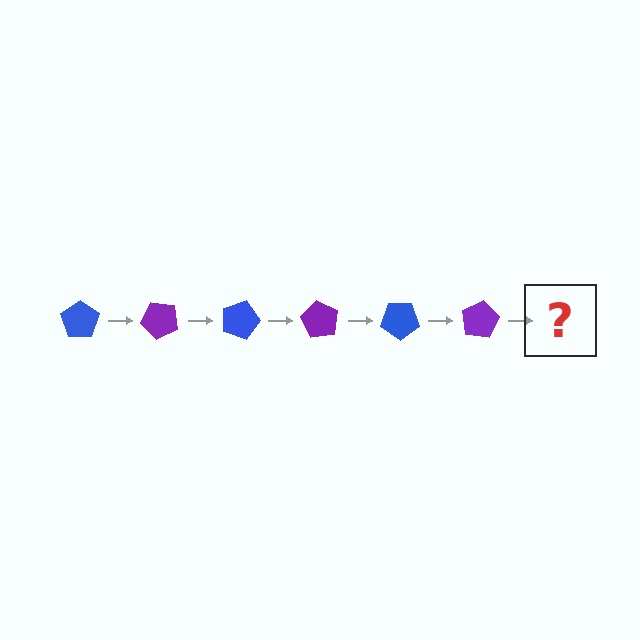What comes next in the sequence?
The next element should be a blue pentagon, rotated 270 degrees from the start.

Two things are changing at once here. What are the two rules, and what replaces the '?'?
The two rules are that it rotates 45 degrees each step and the color cycles through blue and purple. The '?' should be a blue pentagon, rotated 270 degrees from the start.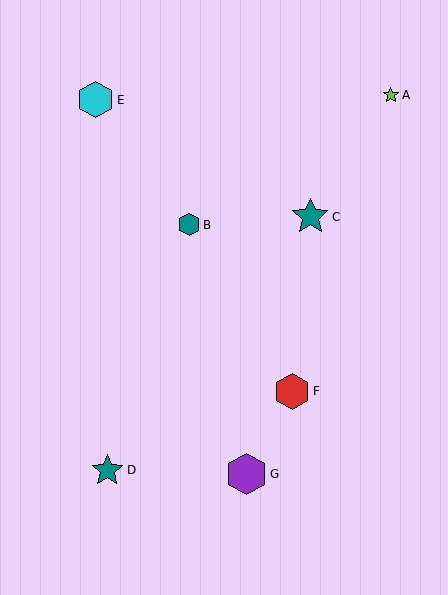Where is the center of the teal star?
The center of the teal star is at (310, 217).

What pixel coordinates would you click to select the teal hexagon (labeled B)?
Click at (189, 225) to select the teal hexagon B.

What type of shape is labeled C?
Shape C is a teal star.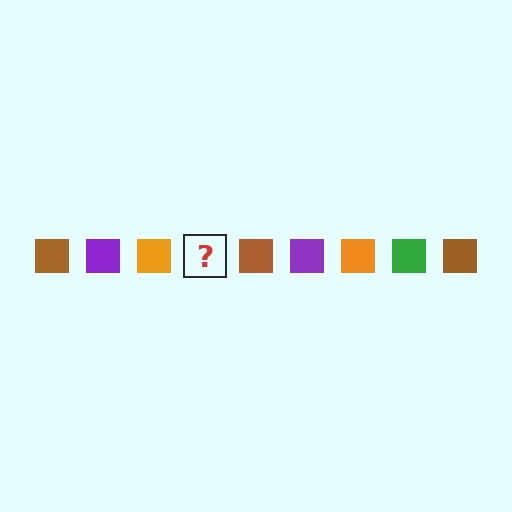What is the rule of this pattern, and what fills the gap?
The rule is that the pattern cycles through brown, purple, orange, green squares. The gap should be filled with a green square.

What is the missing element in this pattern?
The missing element is a green square.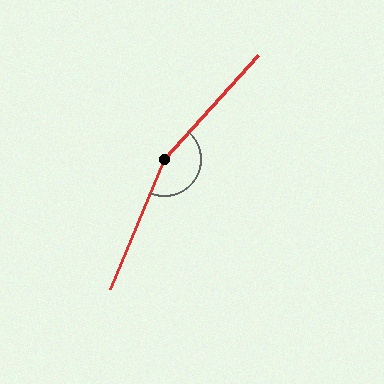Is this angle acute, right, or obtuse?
It is obtuse.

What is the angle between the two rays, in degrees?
Approximately 160 degrees.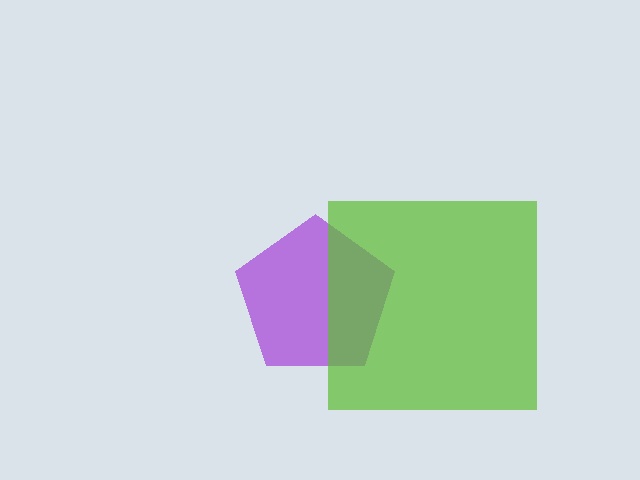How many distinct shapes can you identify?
There are 2 distinct shapes: a purple pentagon, a lime square.